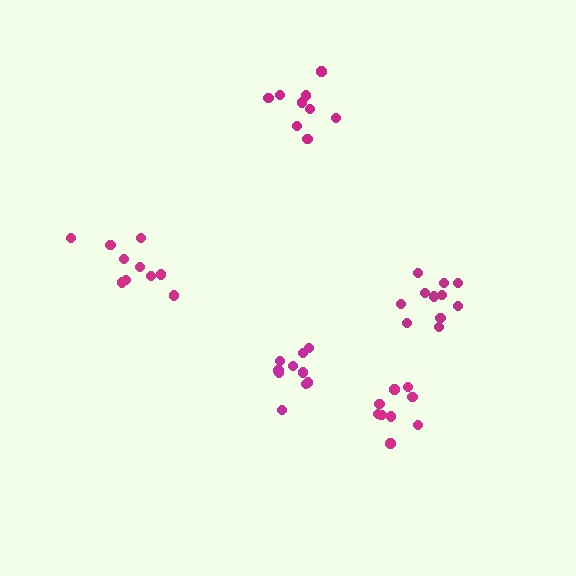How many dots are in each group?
Group 1: 10 dots, Group 2: 11 dots, Group 3: 9 dots, Group 4: 10 dots, Group 5: 9 dots (49 total).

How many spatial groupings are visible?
There are 5 spatial groupings.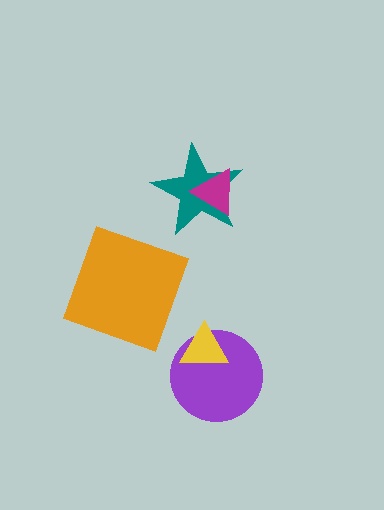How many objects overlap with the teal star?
1 object overlaps with the teal star.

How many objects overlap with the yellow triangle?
1 object overlaps with the yellow triangle.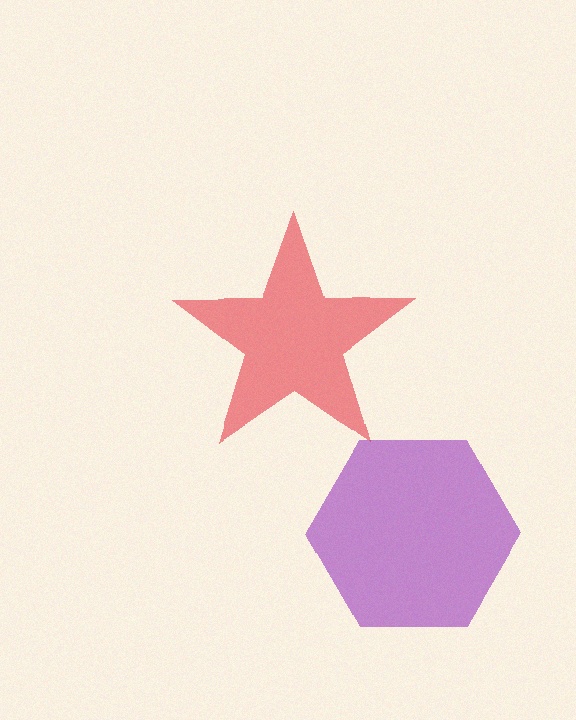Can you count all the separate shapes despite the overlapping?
Yes, there are 2 separate shapes.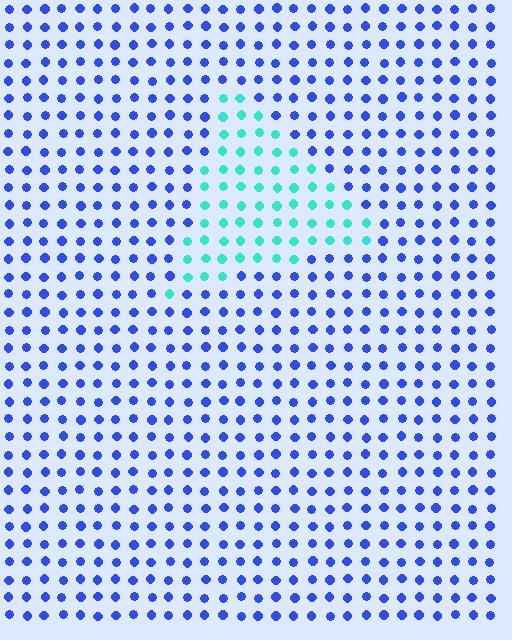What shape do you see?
I see a triangle.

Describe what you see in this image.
The image is filled with small blue elements in a uniform arrangement. A triangle-shaped region is visible where the elements are tinted to a slightly different hue, forming a subtle color boundary.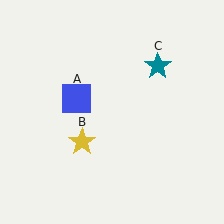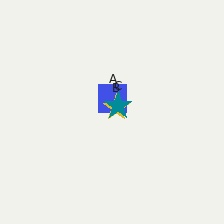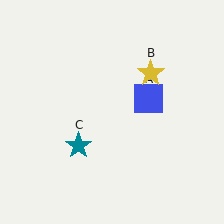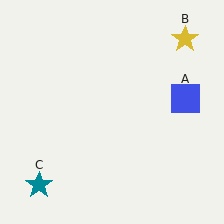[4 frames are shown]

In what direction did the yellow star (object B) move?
The yellow star (object B) moved up and to the right.